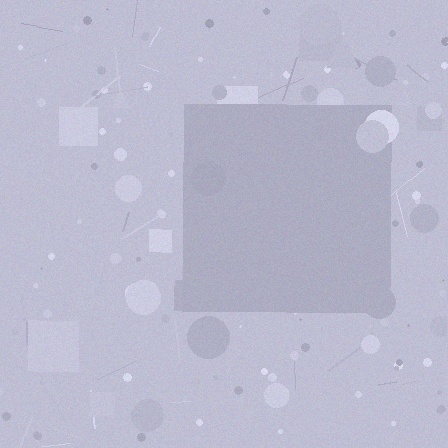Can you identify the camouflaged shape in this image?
The camouflaged shape is a square.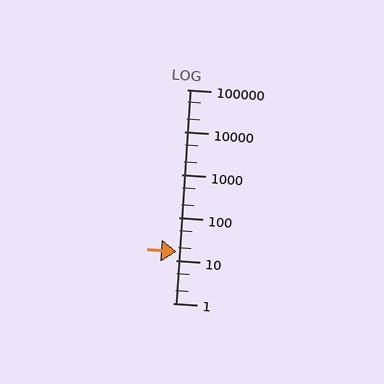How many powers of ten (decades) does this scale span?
The scale spans 5 decades, from 1 to 100000.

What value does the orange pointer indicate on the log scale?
The pointer indicates approximately 16.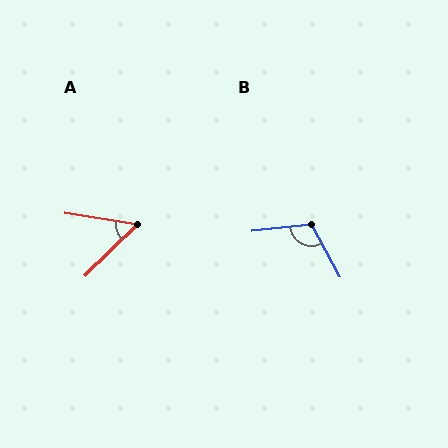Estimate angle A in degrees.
Approximately 54 degrees.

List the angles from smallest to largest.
A (54°), B (113°).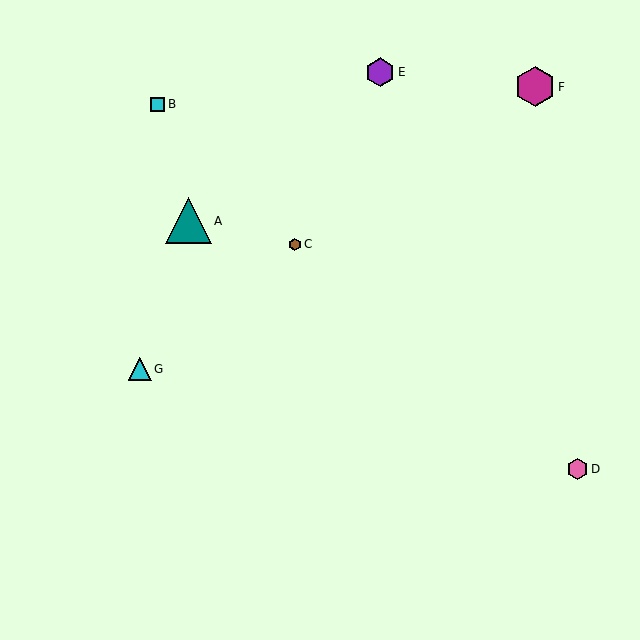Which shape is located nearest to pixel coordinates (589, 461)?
The pink hexagon (labeled D) at (578, 469) is nearest to that location.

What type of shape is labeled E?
Shape E is a purple hexagon.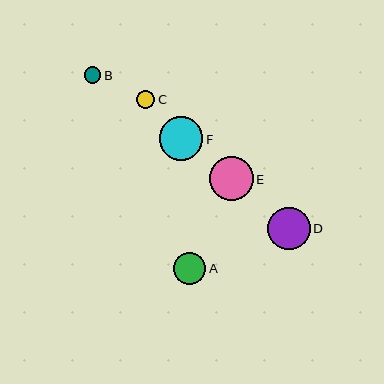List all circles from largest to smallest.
From largest to smallest: E, F, D, A, C, B.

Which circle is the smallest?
Circle B is the smallest with a size of approximately 16 pixels.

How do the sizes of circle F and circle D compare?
Circle F and circle D are approximately the same size.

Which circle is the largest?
Circle E is the largest with a size of approximately 44 pixels.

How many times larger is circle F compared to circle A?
Circle F is approximately 1.4 times the size of circle A.